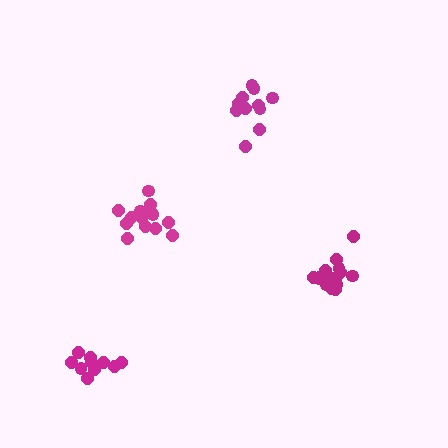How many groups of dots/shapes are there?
There are 4 groups.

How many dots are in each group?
Group 1: 15 dots, Group 2: 15 dots, Group 3: 11 dots, Group 4: 10 dots (51 total).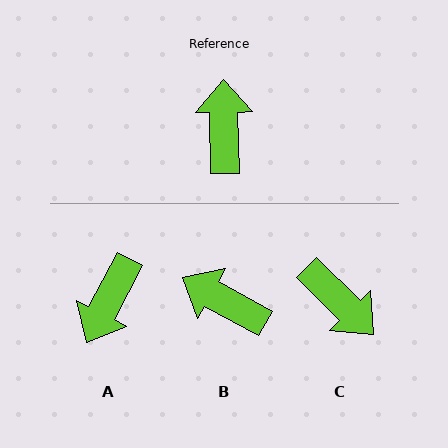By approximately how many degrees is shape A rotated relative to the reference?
Approximately 152 degrees counter-clockwise.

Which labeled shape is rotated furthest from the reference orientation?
A, about 152 degrees away.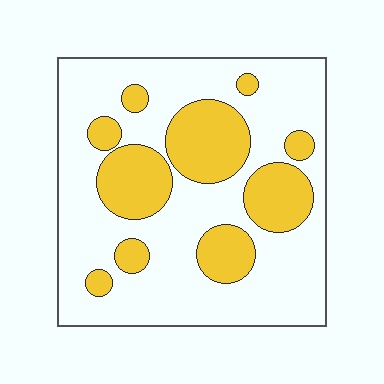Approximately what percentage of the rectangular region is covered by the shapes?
Approximately 30%.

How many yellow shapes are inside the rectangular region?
10.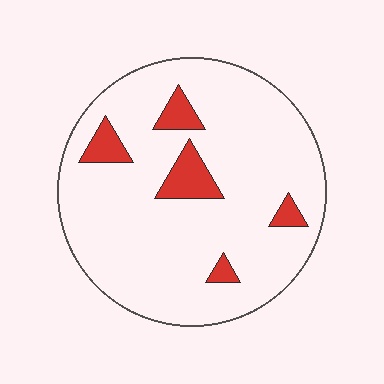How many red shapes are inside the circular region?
5.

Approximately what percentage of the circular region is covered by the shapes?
Approximately 10%.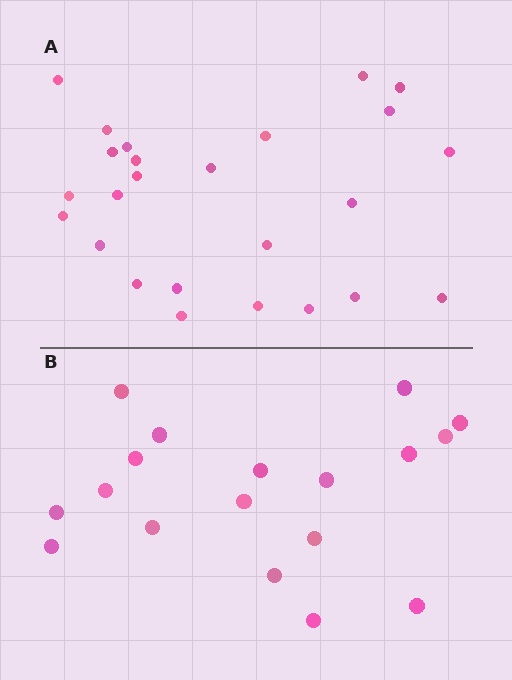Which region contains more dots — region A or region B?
Region A (the top region) has more dots.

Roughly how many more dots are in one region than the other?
Region A has roughly 8 or so more dots than region B.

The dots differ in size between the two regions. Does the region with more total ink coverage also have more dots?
No. Region B has more total ink coverage because its dots are larger, but region A actually contains more individual dots. Total area can be misleading — the number of items is what matters here.